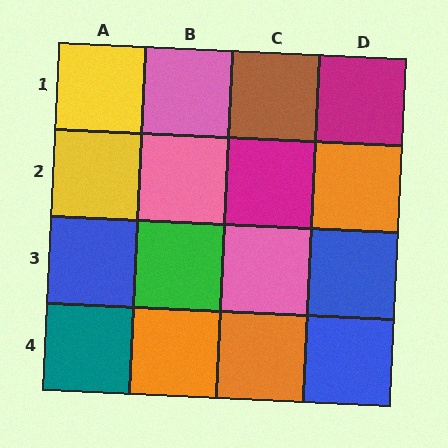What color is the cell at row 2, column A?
Yellow.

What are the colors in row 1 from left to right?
Yellow, pink, brown, magenta.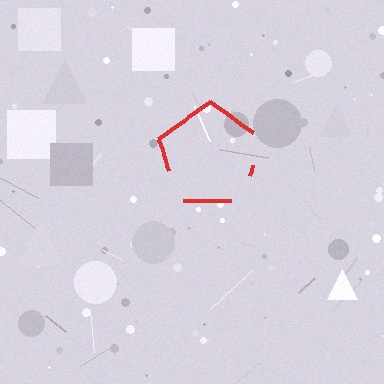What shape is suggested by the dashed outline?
The dashed outline suggests a pentagon.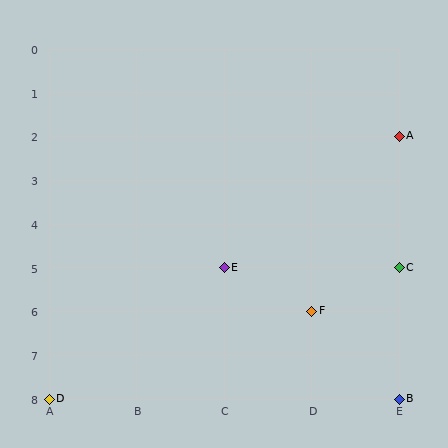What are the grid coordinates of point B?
Point B is at grid coordinates (E, 8).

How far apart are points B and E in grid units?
Points B and E are 2 columns and 3 rows apart (about 3.6 grid units diagonally).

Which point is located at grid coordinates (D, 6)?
Point F is at (D, 6).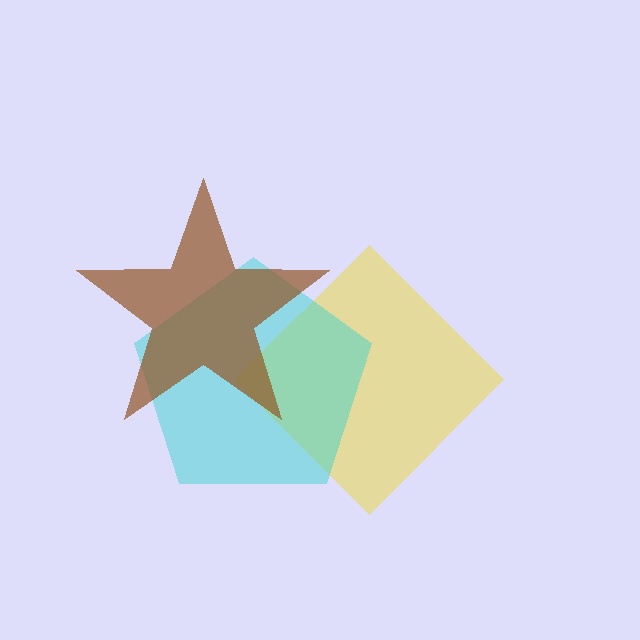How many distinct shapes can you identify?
There are 3 distinct shapes: a yellow diamond, a cyan pentagon, a brown star.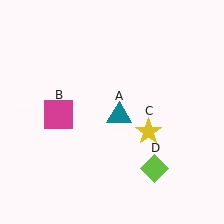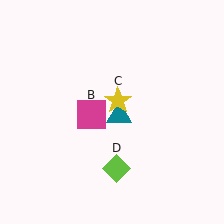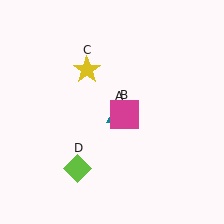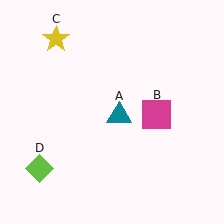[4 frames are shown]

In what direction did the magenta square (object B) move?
The magenta square (object B) moved right.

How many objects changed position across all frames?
3 objects changed position: magenta square (object B), yellow star (object C), lime diamond (object D).